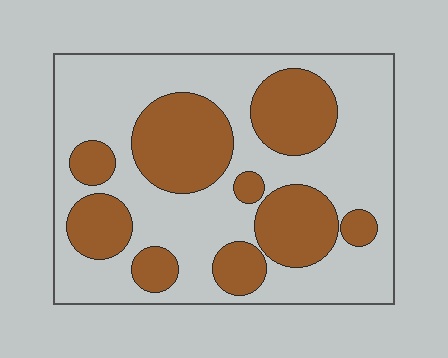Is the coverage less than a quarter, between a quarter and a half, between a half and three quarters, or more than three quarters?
Between a quarter and a half.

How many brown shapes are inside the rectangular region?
9.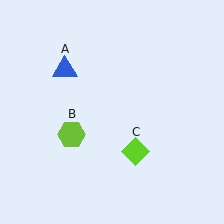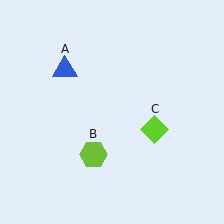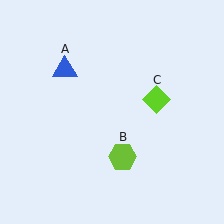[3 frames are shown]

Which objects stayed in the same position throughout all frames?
Blue triangle (object A) remained stationary.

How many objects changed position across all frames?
2 objects changed position: lime hexagon (object B), lime diamond (object C).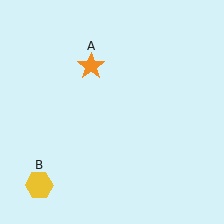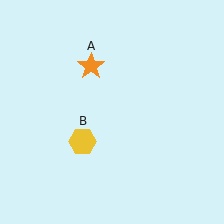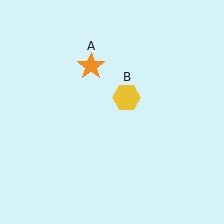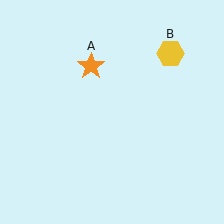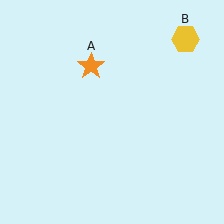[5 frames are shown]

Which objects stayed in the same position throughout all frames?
Orange star (object A) remained stationary.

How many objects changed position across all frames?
1 object changed position: yellow hexagon (object B).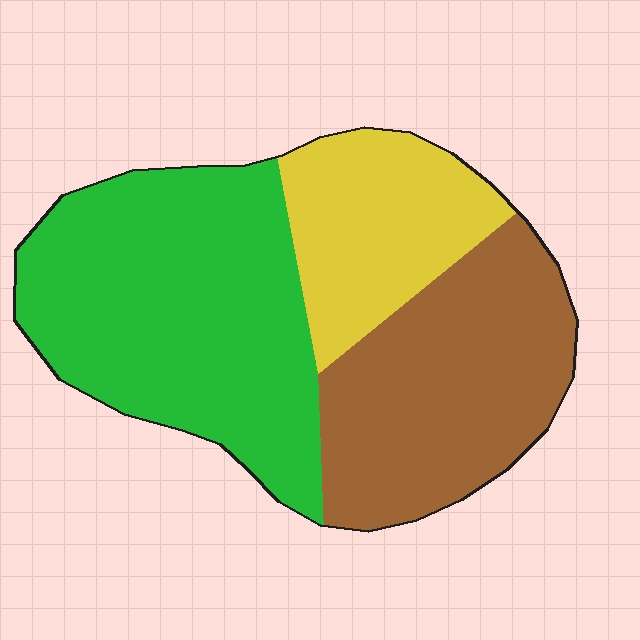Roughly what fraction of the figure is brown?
Brown covers about 35% of the figure.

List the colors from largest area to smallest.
From largest to smallest: green, brown, yellow.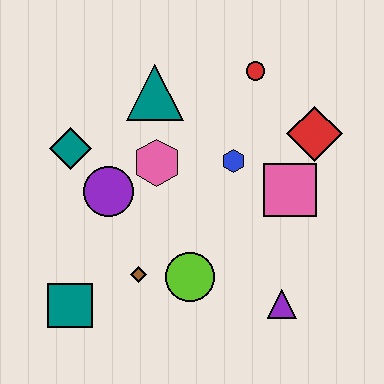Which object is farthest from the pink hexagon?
The purple triangle is farthest from the pink hexagon.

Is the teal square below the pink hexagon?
Yes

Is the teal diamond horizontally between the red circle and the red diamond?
No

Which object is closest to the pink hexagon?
The purple circle is closest to the pink hexagon.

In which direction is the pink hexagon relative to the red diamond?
The pink hexagon is to the left of the red diamond.